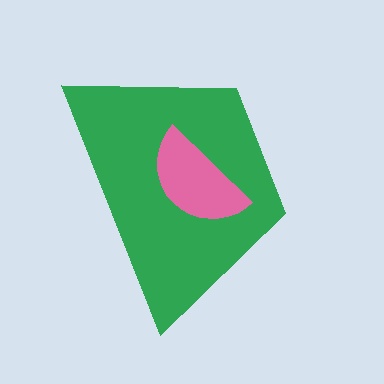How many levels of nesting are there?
2.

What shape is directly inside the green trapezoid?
The pink semicircle.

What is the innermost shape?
The pink semicircle.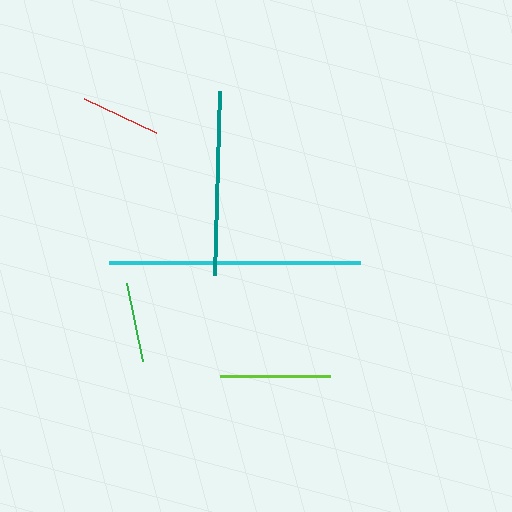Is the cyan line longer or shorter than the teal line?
The cyan line is longer than the teal line.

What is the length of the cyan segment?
The cyan segment is approximately 251 pixels long.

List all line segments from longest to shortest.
From longest to shortest: cyan, teal, lime, red, green.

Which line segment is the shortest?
The green line is the shortest at approximately 80 pixels.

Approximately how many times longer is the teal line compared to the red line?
The teal line is approximately 2.3 times the length of the red line.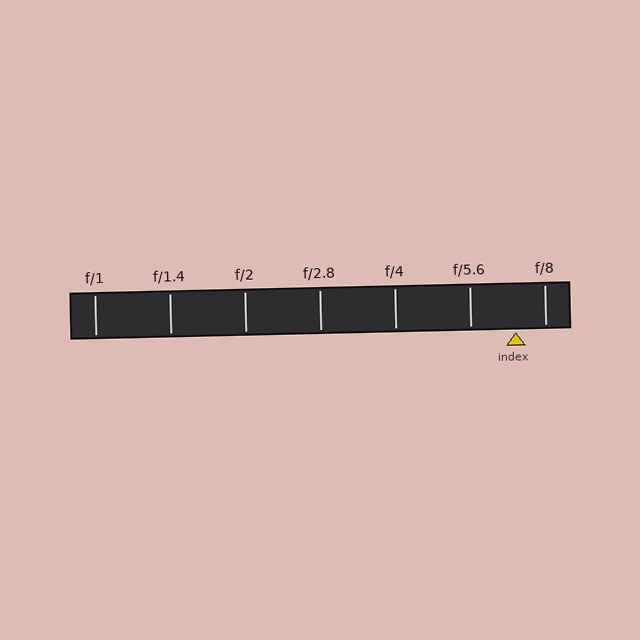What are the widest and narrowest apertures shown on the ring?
The widest aperture shown is f/1 and the narrowest is f/8.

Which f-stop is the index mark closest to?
The index mark is closest to f/8.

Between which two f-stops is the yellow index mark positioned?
The index mark is between f/5.6 and f/8.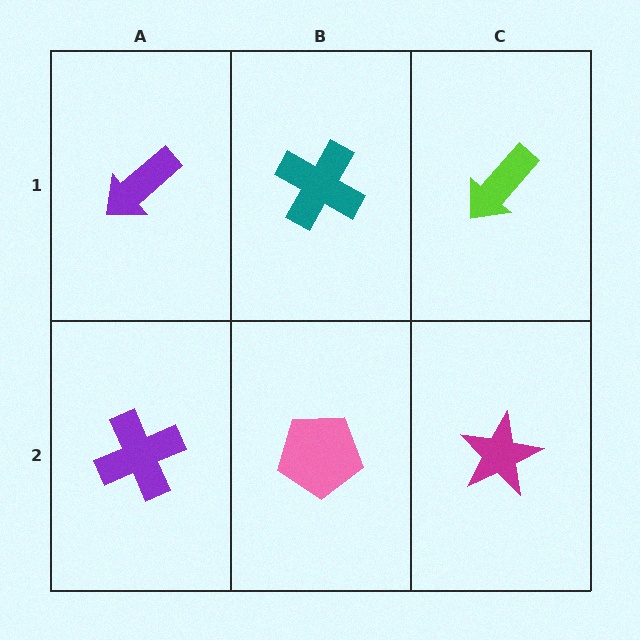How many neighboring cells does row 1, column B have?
3.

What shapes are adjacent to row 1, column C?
A magenta star (row 2, column C), a teal cross (row 1, column B).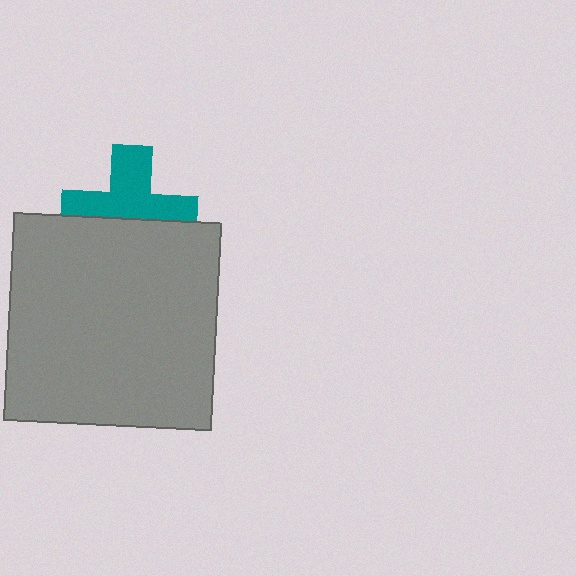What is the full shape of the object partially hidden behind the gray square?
The partially hidden object is a teal cross.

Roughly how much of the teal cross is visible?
About half of it is visible (roughly 56%).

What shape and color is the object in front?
The object in front is a gray square.